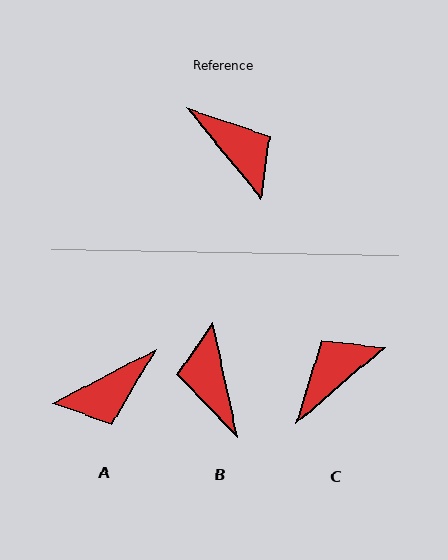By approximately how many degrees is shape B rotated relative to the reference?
Approximately 153 degrees counter-clockwise.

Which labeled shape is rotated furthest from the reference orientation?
B, about 153 degrees away.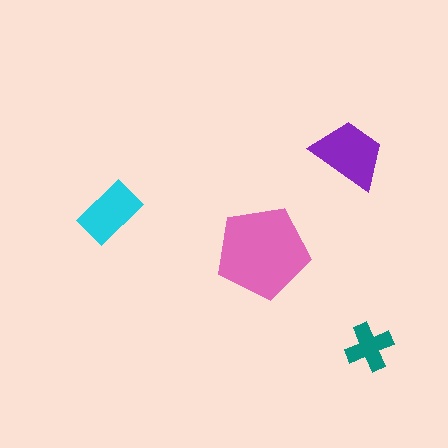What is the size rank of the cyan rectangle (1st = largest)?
3rd.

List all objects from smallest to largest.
The teal cross, the cyan rectangle, the purple trapezoid, the pink pentagon.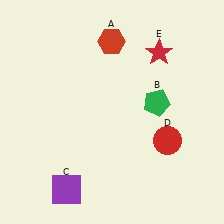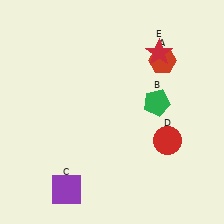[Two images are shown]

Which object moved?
The red hexagon (A) moved right.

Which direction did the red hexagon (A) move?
The red hexagon (A) moved right.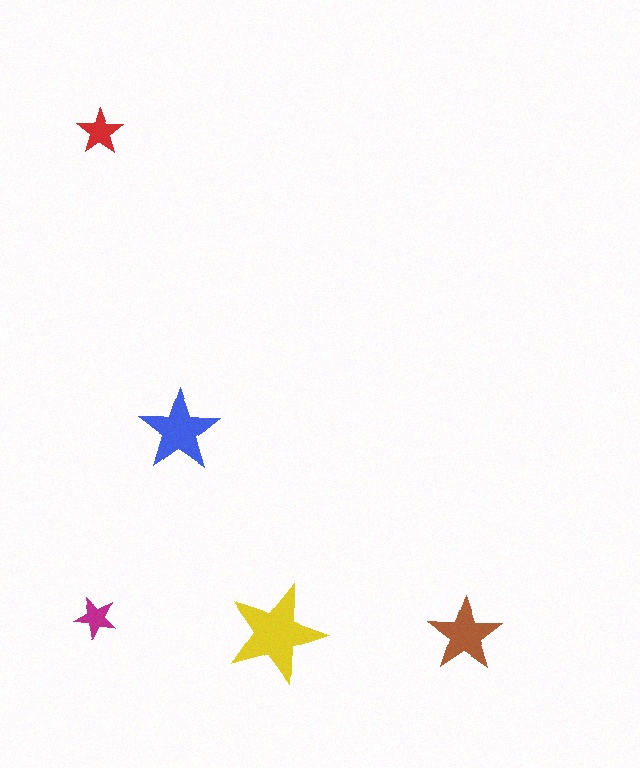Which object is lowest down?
The yellow star is bottommost.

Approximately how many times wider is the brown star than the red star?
About 1.5 times wider.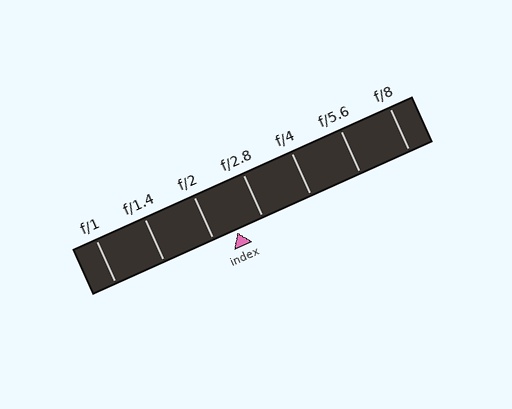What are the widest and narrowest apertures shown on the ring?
The widest aperture shown is f/1 and the narrowest is f/8.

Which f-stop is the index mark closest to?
The index mark is closest to f/2.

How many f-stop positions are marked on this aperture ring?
There are 7 f-stop positions marked.